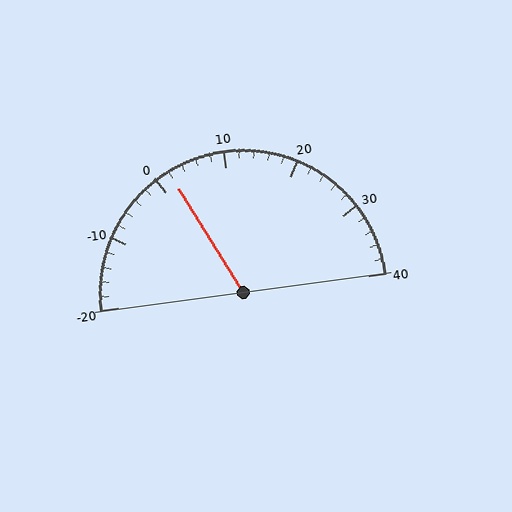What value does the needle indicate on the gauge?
The needle indicates approximately 2.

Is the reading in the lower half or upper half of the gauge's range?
The reading is in the lower half of the range (-20 to 40).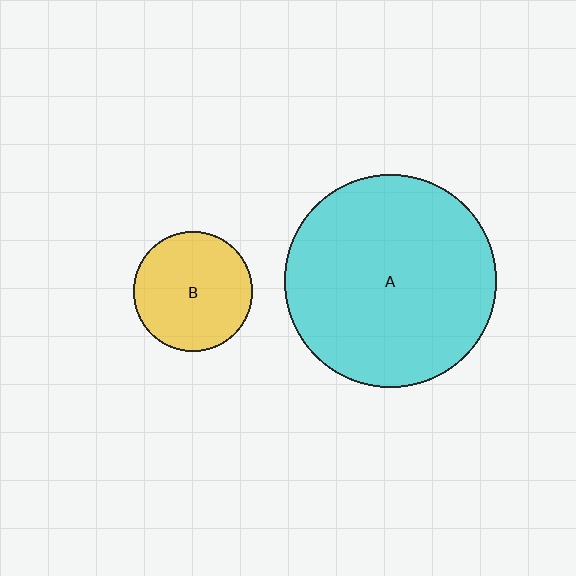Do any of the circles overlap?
No, none of the circles overlap.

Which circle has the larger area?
Circle A (cyan).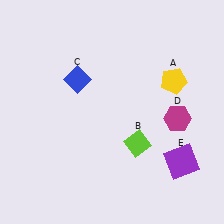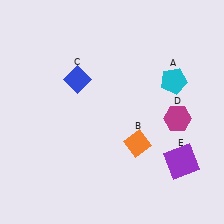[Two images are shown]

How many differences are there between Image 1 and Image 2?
There are 2 differences between the two images.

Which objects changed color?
A changed from yellow to cyan. B changed from lime to orange.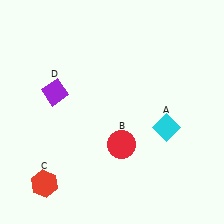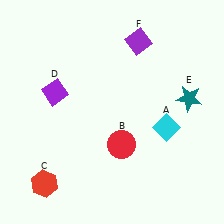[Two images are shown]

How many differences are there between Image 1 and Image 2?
There are 2 differences between the two images.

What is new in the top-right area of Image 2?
A purple diamond (F) was added in the top-right area of Image 2.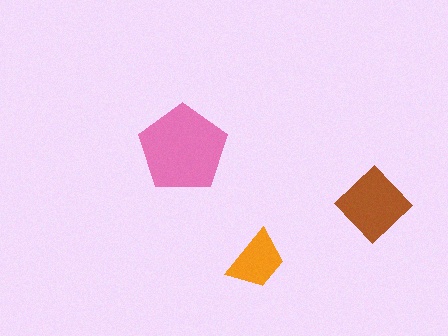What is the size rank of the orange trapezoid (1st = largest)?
3rd.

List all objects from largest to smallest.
The pink pentagon, the brown diamond, the orange trapezoid.